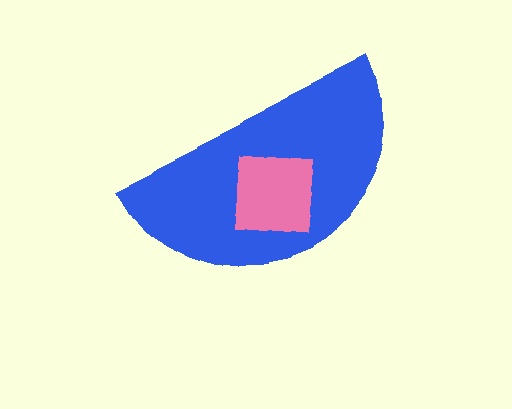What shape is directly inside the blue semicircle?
The pink square.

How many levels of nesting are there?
2.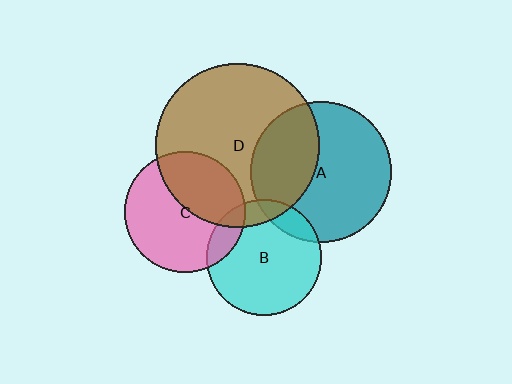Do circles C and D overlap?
Yes.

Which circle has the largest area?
Circle D (brown).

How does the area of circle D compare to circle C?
Approximately 1.8 times.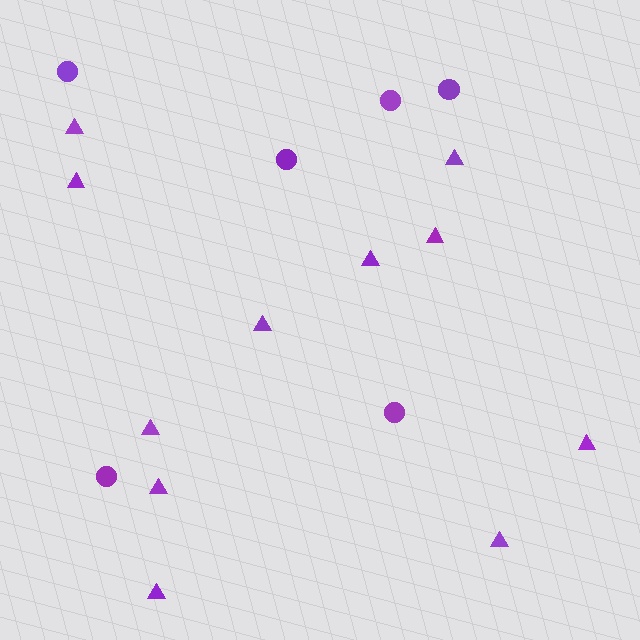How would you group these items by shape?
There are 2 groups: one group of circles (6) and one group of triangles (11).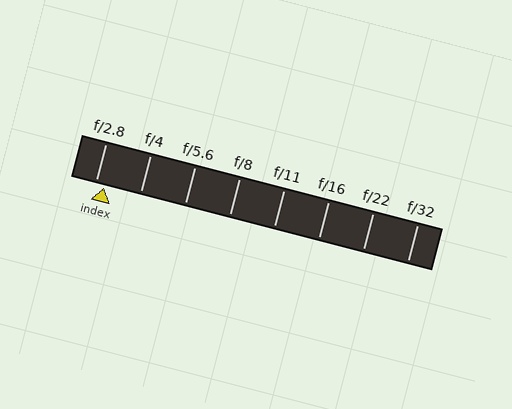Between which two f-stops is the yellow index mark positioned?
The index mark is between f/2.8 and f/4.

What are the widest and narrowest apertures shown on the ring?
The widest aperture shown is f/2.8 and the narrowest is f/32.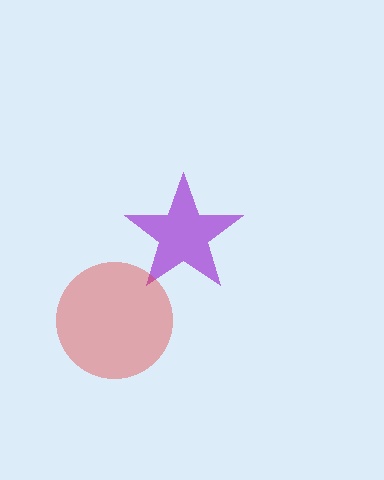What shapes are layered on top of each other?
The layered shapes are: a purple star, a red circle.